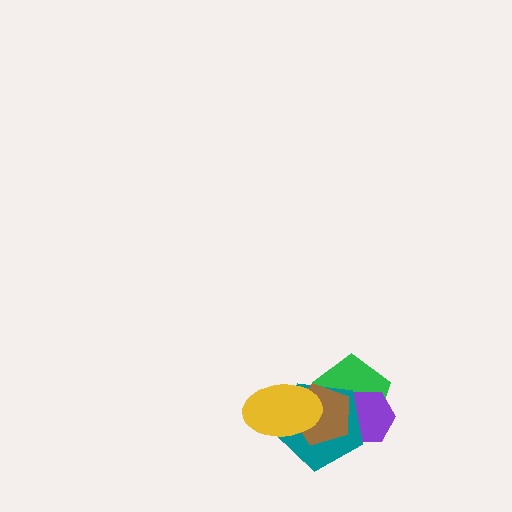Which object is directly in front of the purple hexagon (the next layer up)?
The teal pentagon is directly in front of the purple hexagon.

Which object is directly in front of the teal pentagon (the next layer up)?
The brown pentagon is directly in front of the teal pentagon.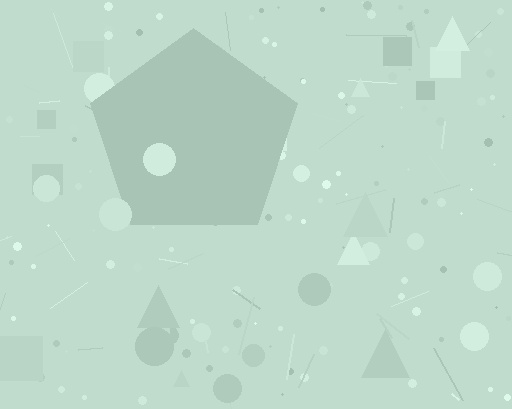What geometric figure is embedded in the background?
A pentagon is embedded in the background.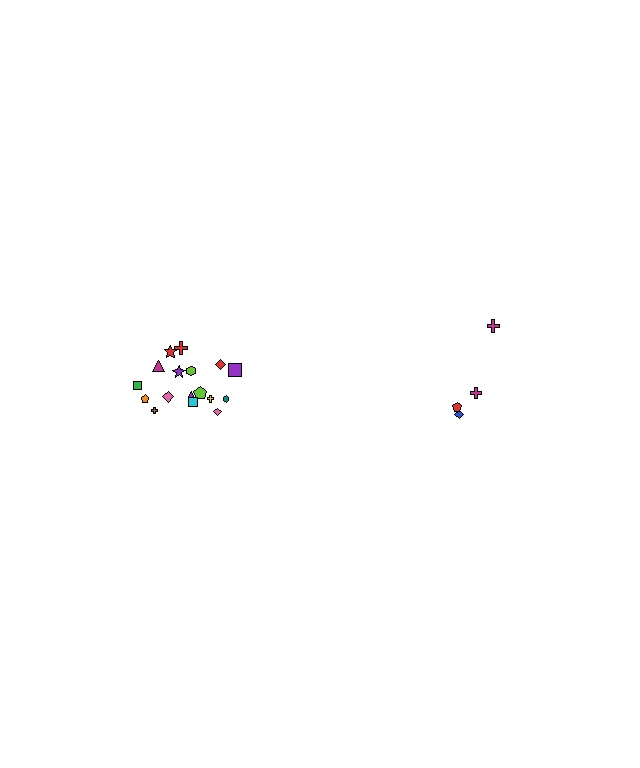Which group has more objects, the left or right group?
The left group.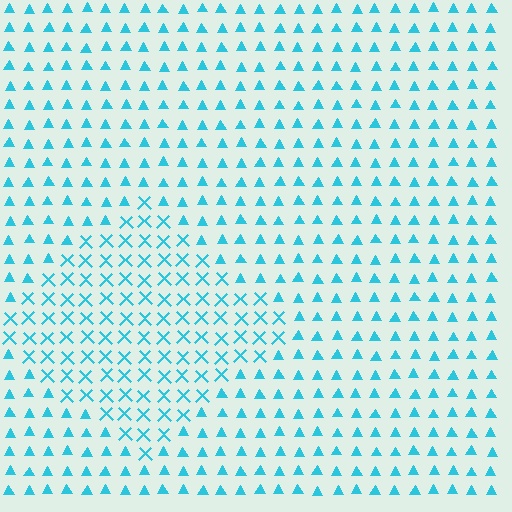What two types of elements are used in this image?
The image uses X marks inside the diamond region and triangles outside it.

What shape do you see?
I see a diamond.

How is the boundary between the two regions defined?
The boundary is defined by a change in element shape: X marks inside vs. triangles outside. All elements share the same color and spacing.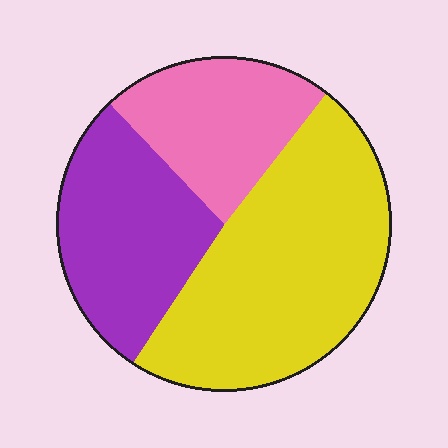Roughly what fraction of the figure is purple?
Purple covers about 30% of the figure.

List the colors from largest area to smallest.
From largest to smallest: yellow, purple, pink.